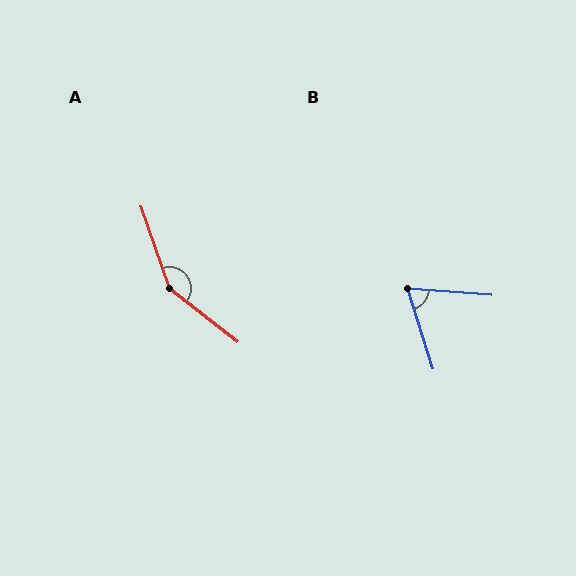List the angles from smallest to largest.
B (68°), A (147°).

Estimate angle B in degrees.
Approximately 68 degrees.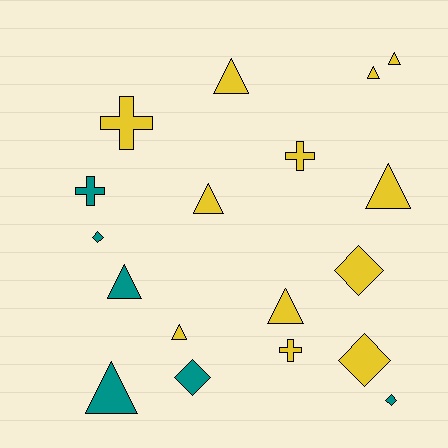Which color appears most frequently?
Yellow, with 12 objects.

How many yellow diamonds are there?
There are 2 yellow diamonds.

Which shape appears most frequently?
Triangle, with 9 objects.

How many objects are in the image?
There are 18 objects.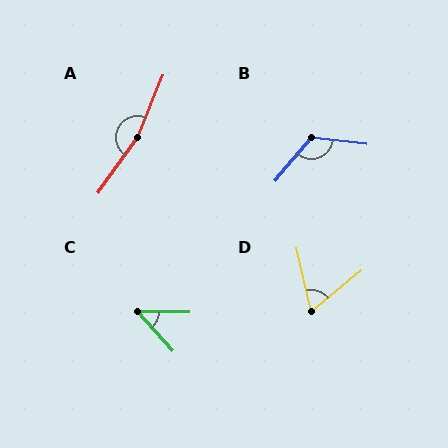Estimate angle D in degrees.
Approximately 63 degrees.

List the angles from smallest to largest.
C (48°), D (63°), B (123°), A (167°).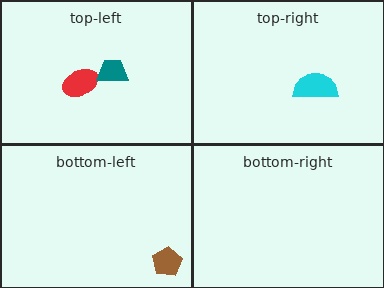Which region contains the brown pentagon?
The bottom-left region.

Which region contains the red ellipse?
The top-left region.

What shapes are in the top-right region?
The cyan semicircle.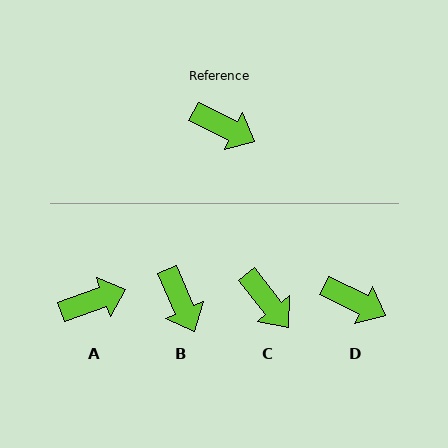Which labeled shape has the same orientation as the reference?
D.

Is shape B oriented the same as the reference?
No, it is off by about 40 degrees.